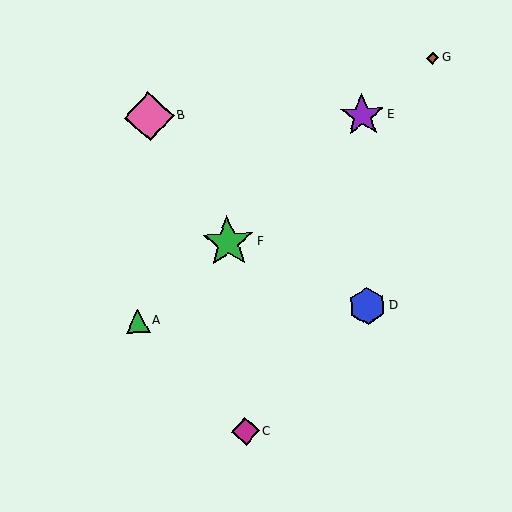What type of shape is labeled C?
Shape C is a magenta diamond.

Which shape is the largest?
The green star (labeled F) is the largest.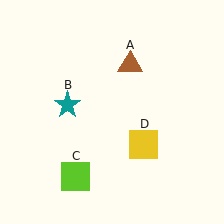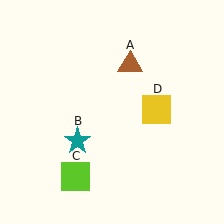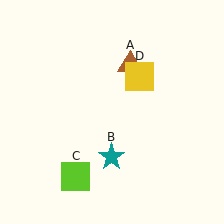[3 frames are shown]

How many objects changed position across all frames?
2 objects changed position: teal star (object B), yellow square (object D).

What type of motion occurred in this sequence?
The teal star (object B), yellow square (object D) rotated counterclockwise around the center of the scene.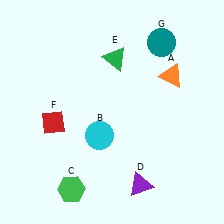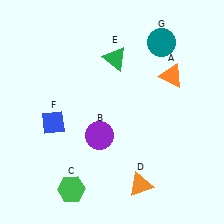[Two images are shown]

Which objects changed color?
B changed from cyan to purple. D changed from purple to orange. F changed from red to blue.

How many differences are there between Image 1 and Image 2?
There are 3 differences between the two images.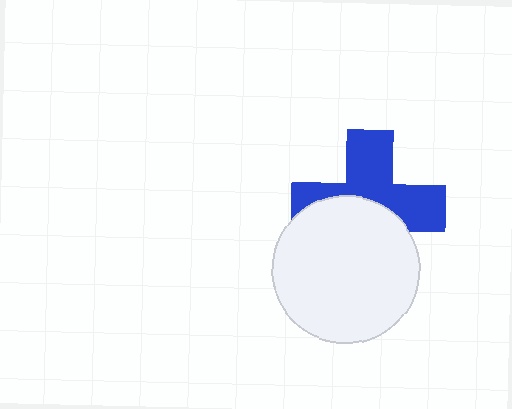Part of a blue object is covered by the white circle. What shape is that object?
It is a cross.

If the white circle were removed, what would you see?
You would see the complete blue cross.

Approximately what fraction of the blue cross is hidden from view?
Roughly 46% of the blue cross is hidden behind the white circle.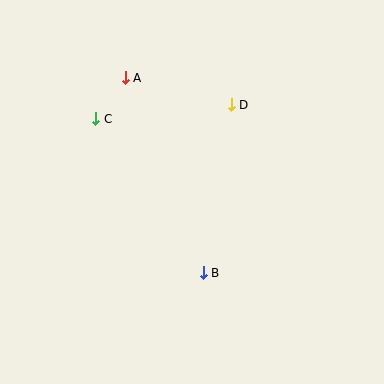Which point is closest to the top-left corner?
Point A is closest to the top-left corner.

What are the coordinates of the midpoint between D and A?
The midpoint between D and A is at (178, 91).